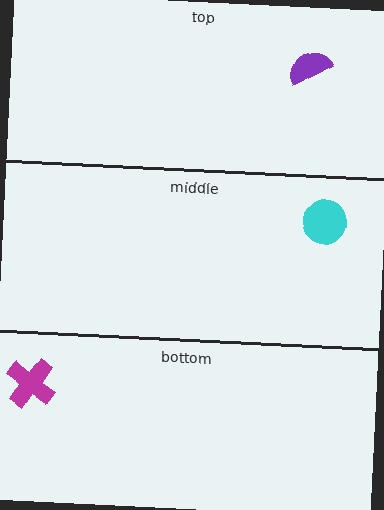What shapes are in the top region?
The purple semicircle.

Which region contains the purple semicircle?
The top region.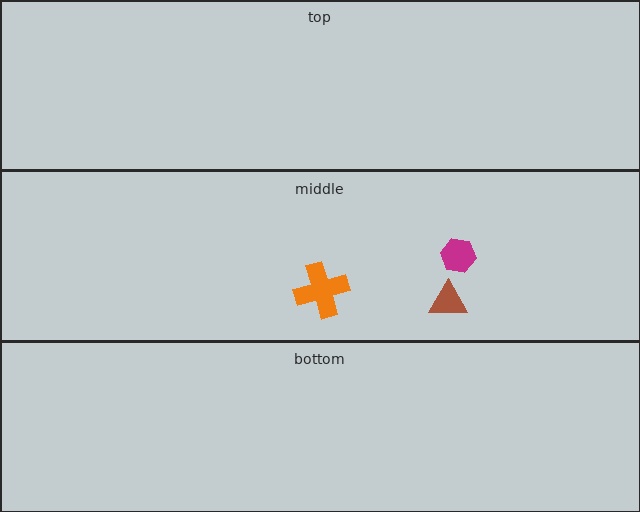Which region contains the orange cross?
The middle region.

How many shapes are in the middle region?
3.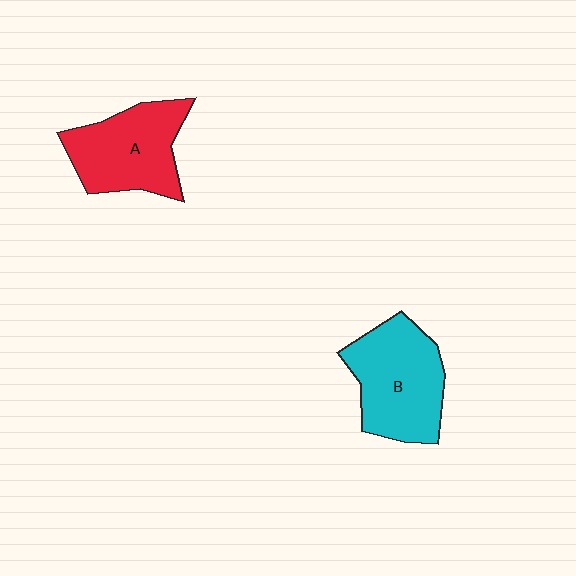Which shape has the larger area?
Shape B (cyan).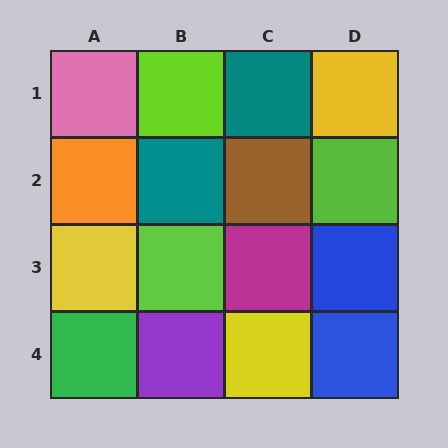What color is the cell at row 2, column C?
Brown.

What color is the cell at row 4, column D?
Blue.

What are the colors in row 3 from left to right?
Yellow, lime, magenta, blue.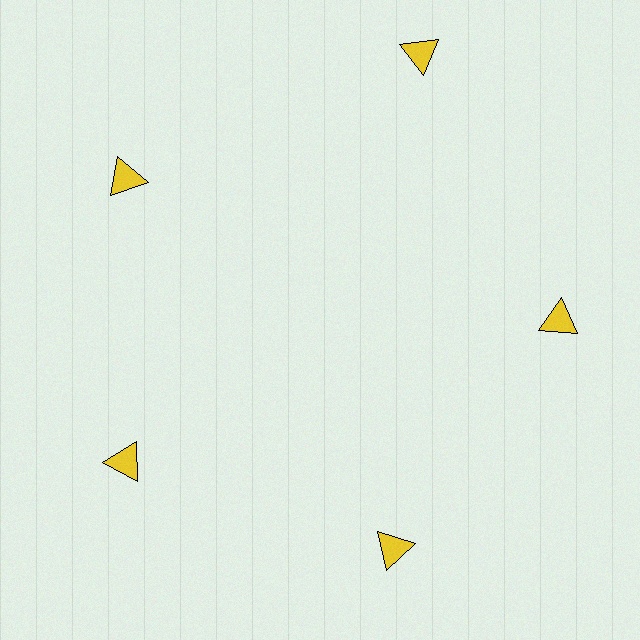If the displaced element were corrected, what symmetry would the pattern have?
It would have 5-fold rotational symmetry — the pattern would map onto itself every 72 degrees.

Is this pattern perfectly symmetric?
No. The 5 yellow triangles are arranged in a ring, but one element near the 1 o'clock position is pushed outward from the center, breaking the 5-fold rotational symmetry.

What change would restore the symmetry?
The symmetry would be restored by moving it inward, back onto the ring so that all 5 triangles sit at equal angles and equal distance from the center.